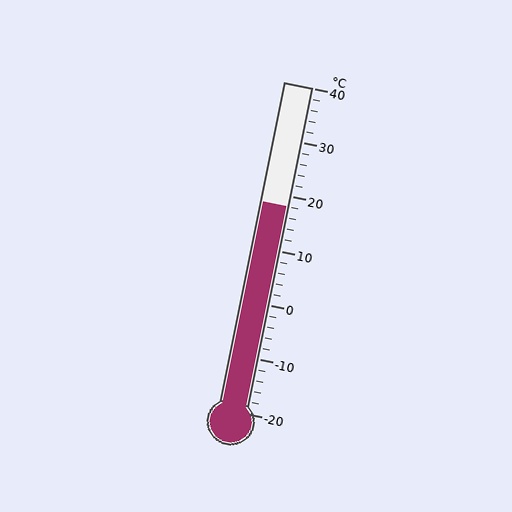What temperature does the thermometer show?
The thermometer shows approximately 18°C.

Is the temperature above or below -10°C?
The temperature is above -10°C.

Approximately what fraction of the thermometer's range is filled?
The thermometer is filled to approximately 65% of its range.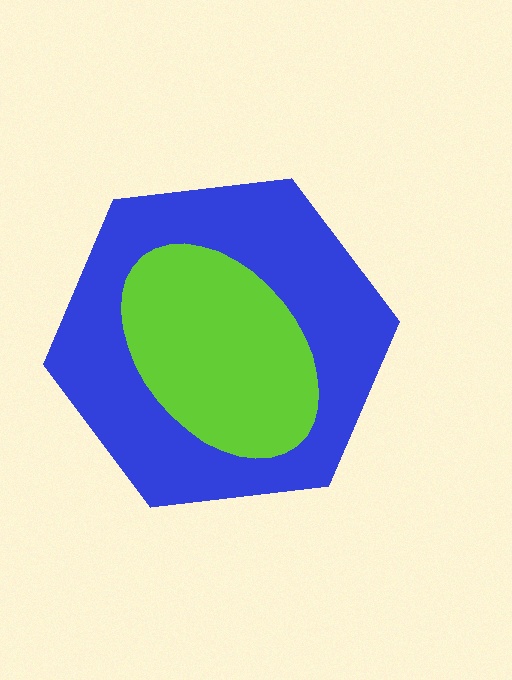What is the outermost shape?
The blue hexagon.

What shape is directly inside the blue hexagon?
The lime ellipse.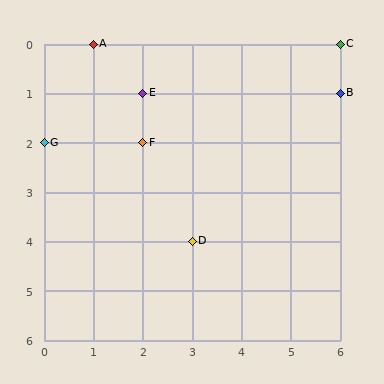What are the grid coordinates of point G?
Point G is at grid coordinates (0, 2).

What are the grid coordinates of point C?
Point C is at grid coordinates (6, 0).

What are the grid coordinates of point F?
Point F is at grid coordinates (2, 2).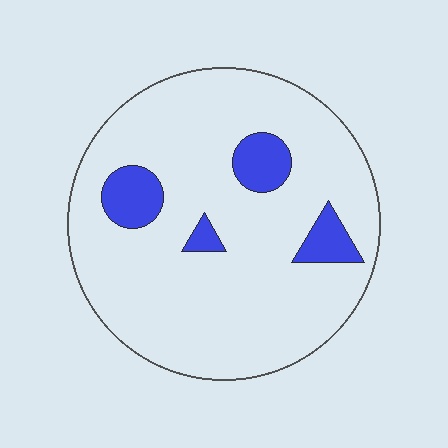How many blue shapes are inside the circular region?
4.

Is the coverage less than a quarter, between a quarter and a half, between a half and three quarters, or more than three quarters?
Less than a quarter.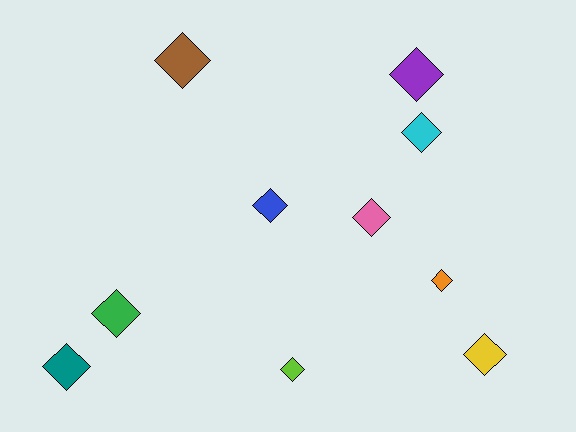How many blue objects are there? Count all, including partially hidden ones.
There is 1 blue object.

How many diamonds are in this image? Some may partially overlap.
There are 10 diamonds.